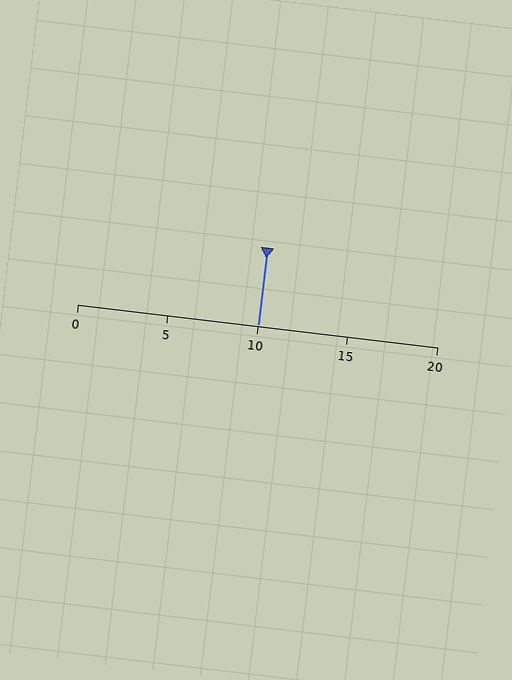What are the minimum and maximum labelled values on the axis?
The axis runs from 0 to 20.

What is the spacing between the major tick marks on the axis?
The major ticks are spaced 5 apart.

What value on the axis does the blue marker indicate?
The marker indicates approximately 10.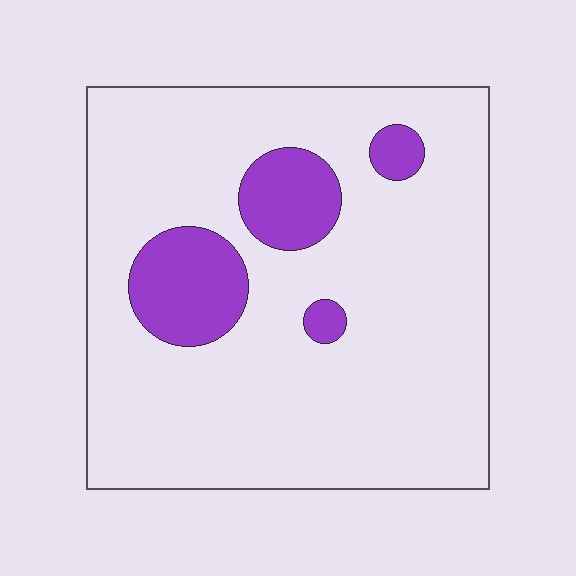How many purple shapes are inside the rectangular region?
4.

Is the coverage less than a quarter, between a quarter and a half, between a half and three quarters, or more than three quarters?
Less than a quarter.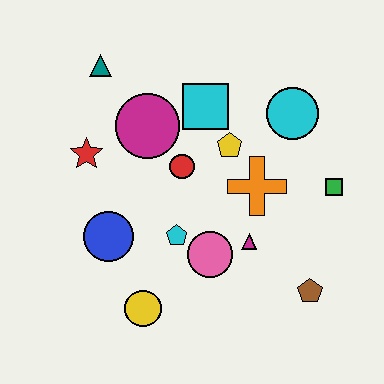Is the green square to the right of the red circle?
Yes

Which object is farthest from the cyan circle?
The yellow circle is farthest from the cyan circle.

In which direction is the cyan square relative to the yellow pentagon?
The cyan square is above the yellow pentagon.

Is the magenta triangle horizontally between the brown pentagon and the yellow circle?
Yes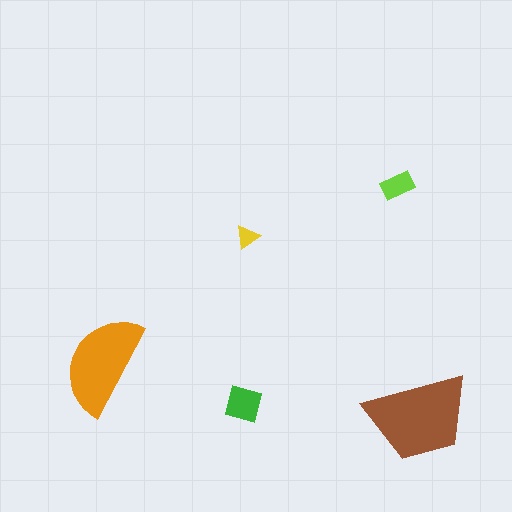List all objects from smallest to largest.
The yellow triangle, the lime rectangle, the green square, the orange semicircle, the brown trapezoid.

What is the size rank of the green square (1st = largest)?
3rd.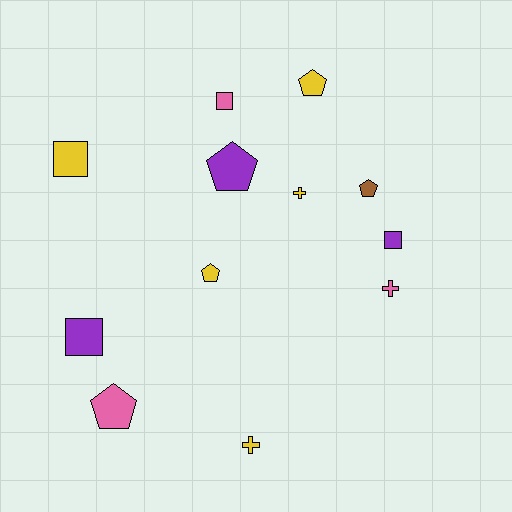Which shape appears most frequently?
Pentagon, with 5 objects.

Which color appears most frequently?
Yellow, with 5 objects.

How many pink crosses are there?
There is 1 pink cross.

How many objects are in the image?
There are 12 objects.